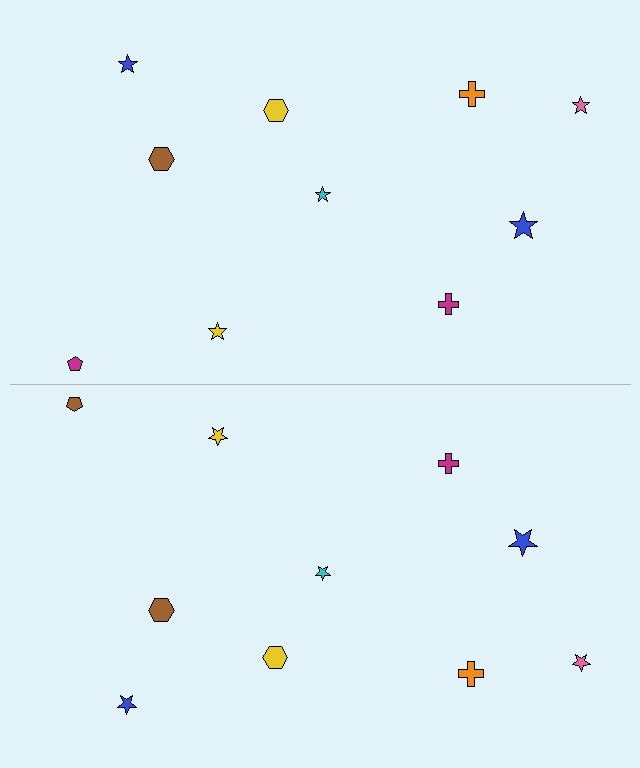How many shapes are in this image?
There are 20 shapes in this image.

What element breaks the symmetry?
The brown pentagon on the bottom side breaks the symmetry — its mirror counterpart is magenta.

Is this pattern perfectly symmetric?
No, the pattern is not perfectly symmetric. The brown pentagon on the bottom side breaks the symmetry — its mirror counterpart is magenta.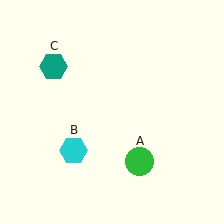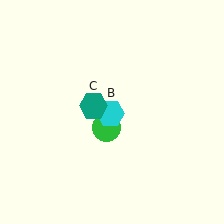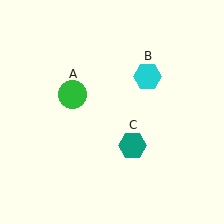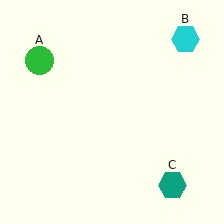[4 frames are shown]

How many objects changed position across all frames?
3 objects changed position: green circle (object A), cyan hexagon (object B), teal hexagon (object C).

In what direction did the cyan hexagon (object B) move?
The cyan hexagon (object B) moved up and to the right.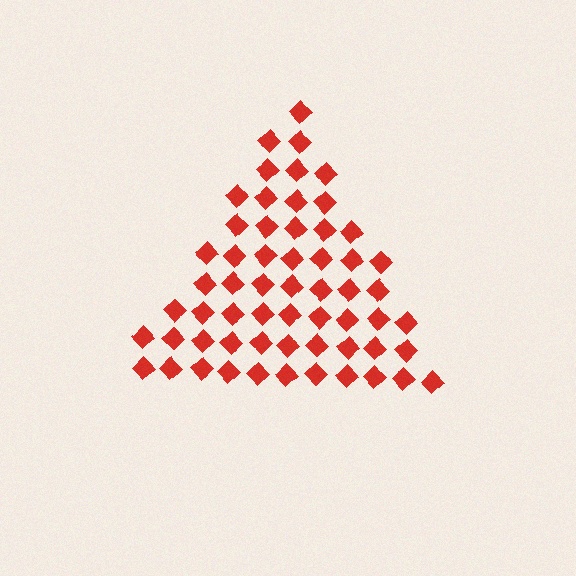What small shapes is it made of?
It is made of small diamonds.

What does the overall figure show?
The overall figure shows a triangle.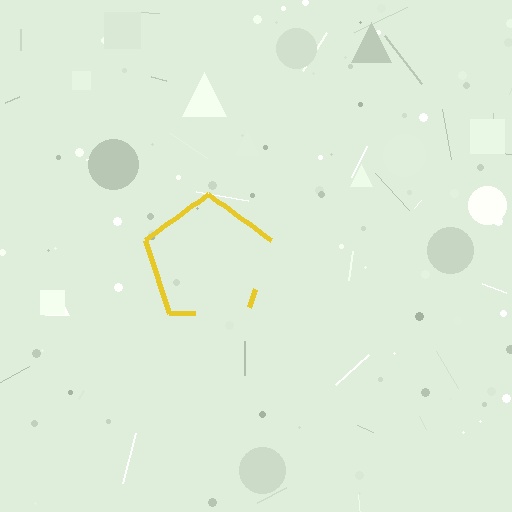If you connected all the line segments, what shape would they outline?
They would outline a pentagon.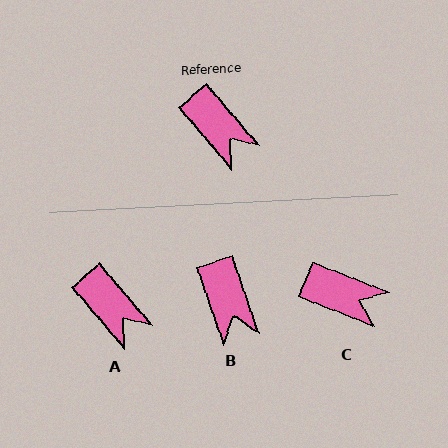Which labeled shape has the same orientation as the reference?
A.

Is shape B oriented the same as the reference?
No, it is off by about 22 degrees.